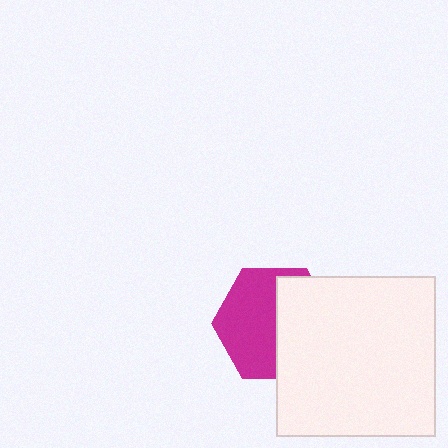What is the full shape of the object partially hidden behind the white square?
The partially hidden object is a magenta hexagon.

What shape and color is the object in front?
The object in front is a white square.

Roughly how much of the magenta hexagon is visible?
About half of it is visible (roughly 54%).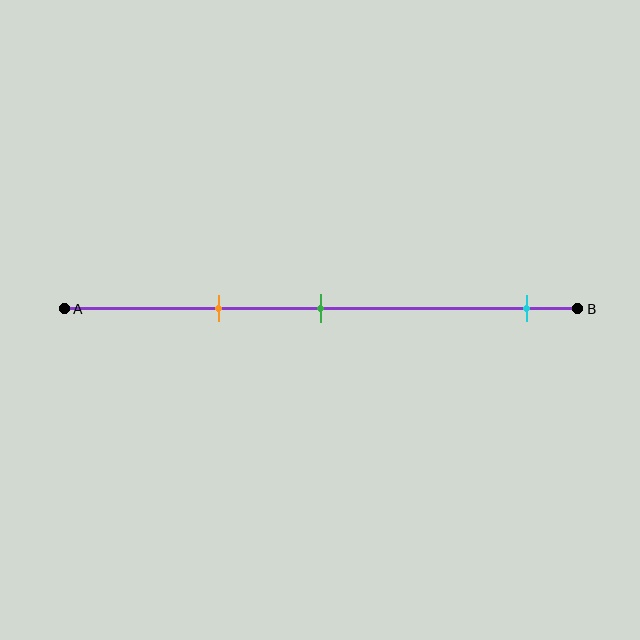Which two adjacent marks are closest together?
The orange and green marks are the closest adjacent pair.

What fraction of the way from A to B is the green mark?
The green mark is approximately 50% (0.5) of the way from A to B.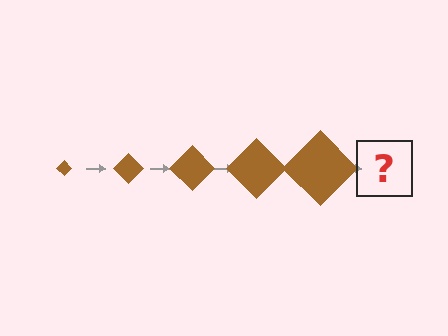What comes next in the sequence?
The next element should be a brown diamond, larger than the previous one.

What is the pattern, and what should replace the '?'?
The pattern is that the diamond gets progressively larger each step. The '?' should be a brown diamond, larger than the previous one.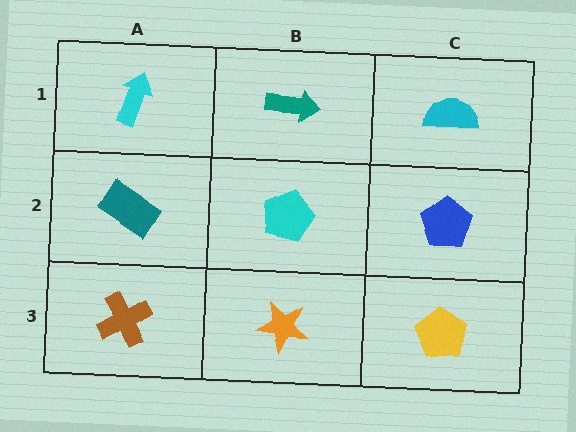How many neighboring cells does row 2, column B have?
4.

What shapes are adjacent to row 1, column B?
A cyan pentagon (row 2, column B), a cyan arrow (row 1, column A), a cyan semicircle (row 1, column C).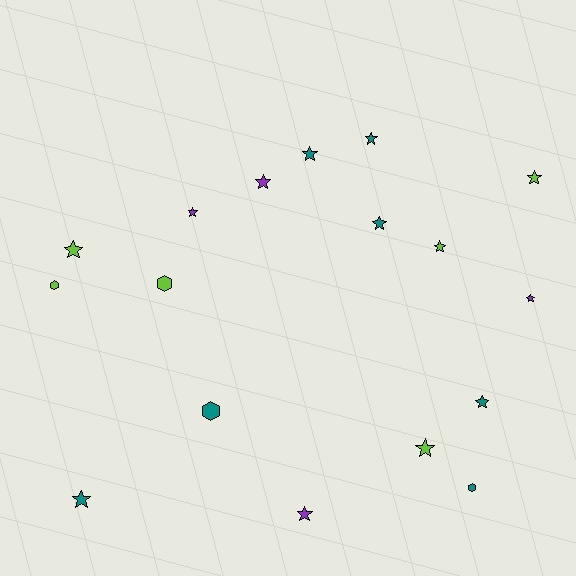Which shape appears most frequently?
Star, with 13 objects.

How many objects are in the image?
There are 17 objects.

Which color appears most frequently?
Teal, with 7 objects.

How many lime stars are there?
There are 4 lime stars.